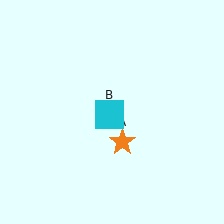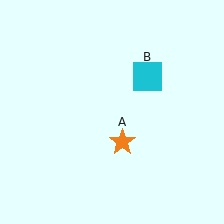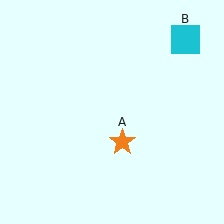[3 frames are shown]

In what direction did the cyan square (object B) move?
The cyan square (object B) moved up and to the right.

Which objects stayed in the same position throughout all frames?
Orange star (object A) remained stationary.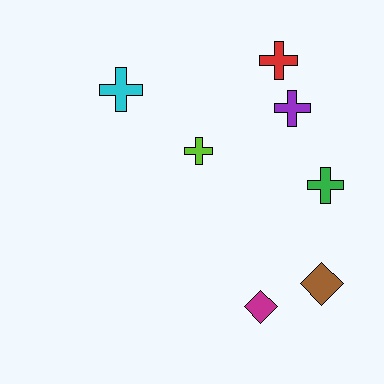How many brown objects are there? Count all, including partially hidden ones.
There is 1 brown object.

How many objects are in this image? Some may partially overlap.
There are 7 objects.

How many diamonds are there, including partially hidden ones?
There are 2 diamonds.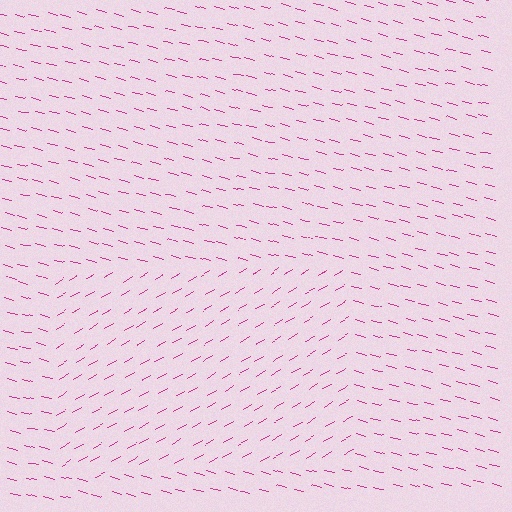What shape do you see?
I see a rectangle.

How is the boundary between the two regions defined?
The boundary is defined purely by a change in line orientation (approximately 45 degrees difference). All lines are the same color and thickness.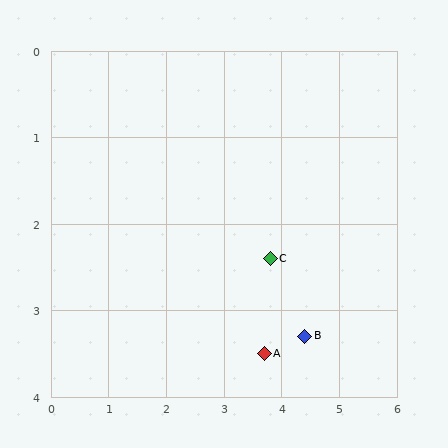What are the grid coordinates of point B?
Point B is at approximately (4.4, 3.3).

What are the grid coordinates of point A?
Point A is at approximately (3.7, 3.5).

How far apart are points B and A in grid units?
Points B and A are about 0.7 grid units apart.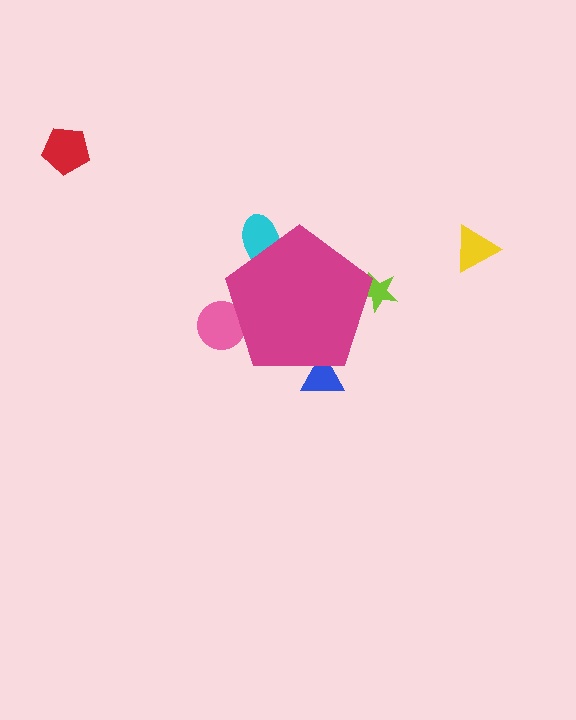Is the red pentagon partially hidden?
No, the red pentagon is fully visible.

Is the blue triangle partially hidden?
Yes, the blue triangle is partially hidden behind the magenta pentagon.